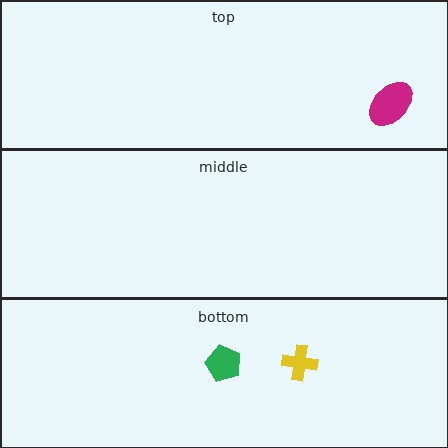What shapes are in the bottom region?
The yellow cross, the green pentagon.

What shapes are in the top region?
The magenta ellipse.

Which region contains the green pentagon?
The bottom region.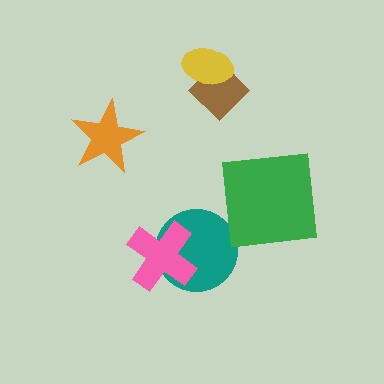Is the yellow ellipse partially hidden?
No, no other shape covers it.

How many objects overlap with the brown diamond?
1 object overlaps with the brown diamond.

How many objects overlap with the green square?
0 objects overlap with the green square.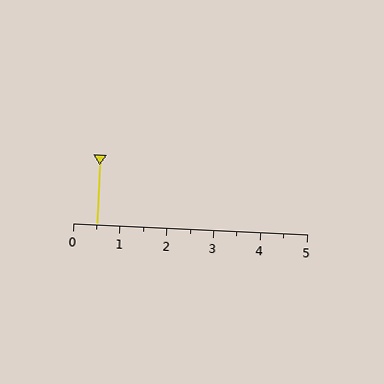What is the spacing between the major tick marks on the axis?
The major ticks are spaced 1 apart.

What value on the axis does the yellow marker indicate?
The marker indicates approximately 0.5.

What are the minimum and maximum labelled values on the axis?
The axis runs from 0 to 5.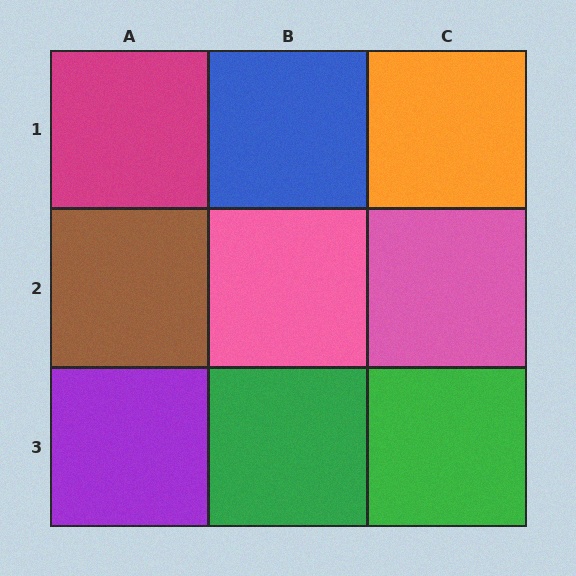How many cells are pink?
2 cells are pink.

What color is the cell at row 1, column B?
Blue.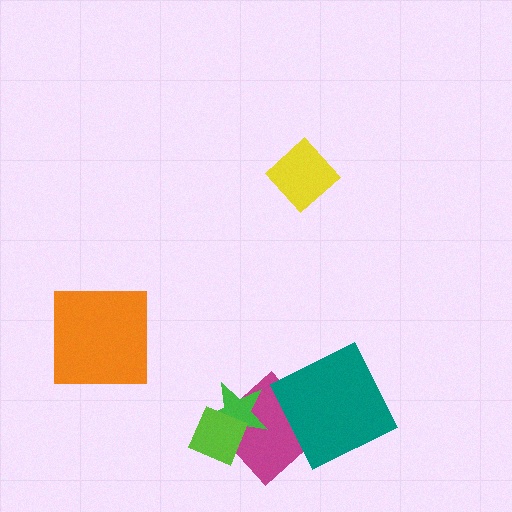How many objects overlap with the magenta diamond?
3 objects overlap with the magenta diamond.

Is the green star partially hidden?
Yes, it is partially covered by another shape.